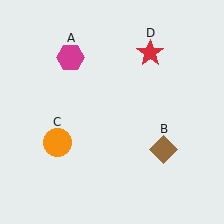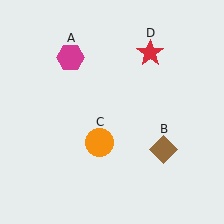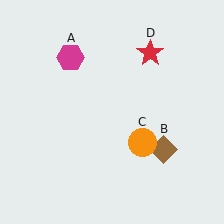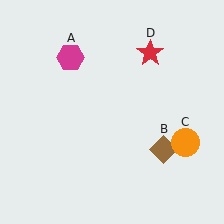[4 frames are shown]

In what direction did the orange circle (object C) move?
The orange circle (object C) moved right.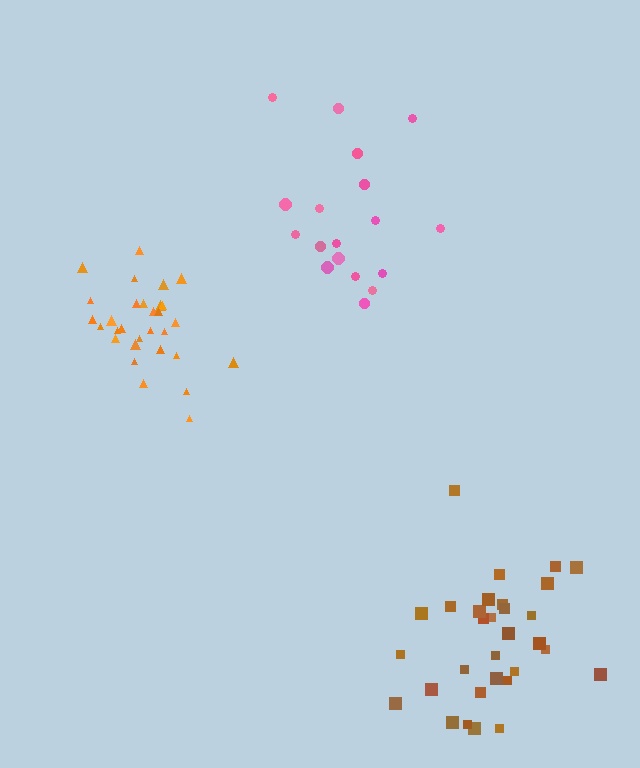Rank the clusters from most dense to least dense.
orange, brown, pink.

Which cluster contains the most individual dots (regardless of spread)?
Brown (31).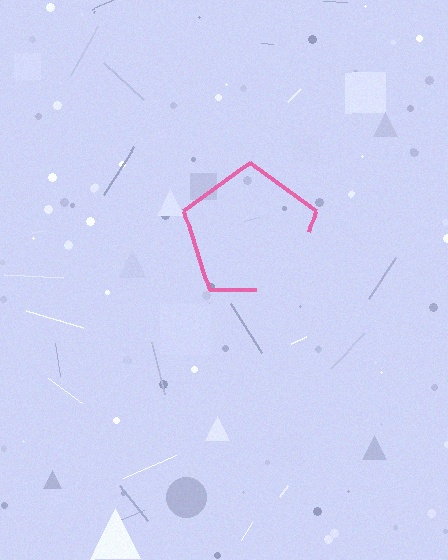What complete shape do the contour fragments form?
The contour fragments form a pentagon.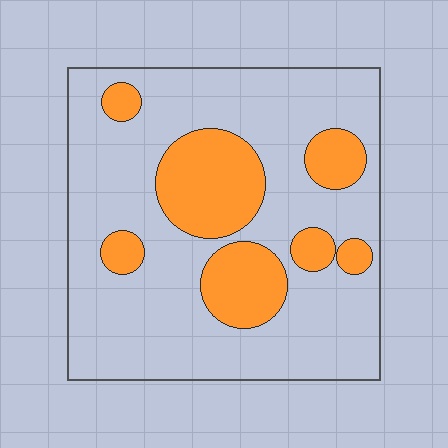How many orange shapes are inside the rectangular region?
7.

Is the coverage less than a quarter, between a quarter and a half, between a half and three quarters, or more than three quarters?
Less than a quarter.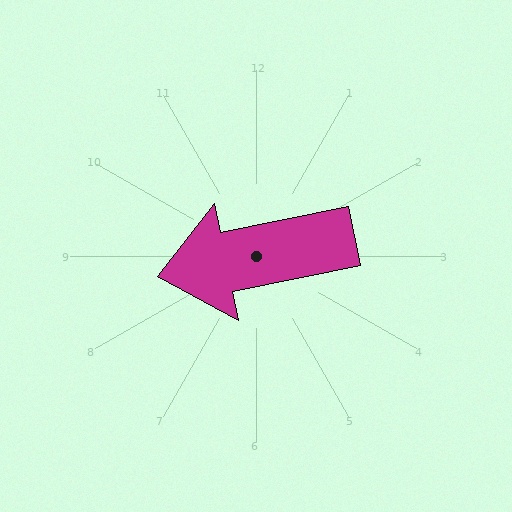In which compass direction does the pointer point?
West.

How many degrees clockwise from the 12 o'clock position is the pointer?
Approximately 258 degrees.